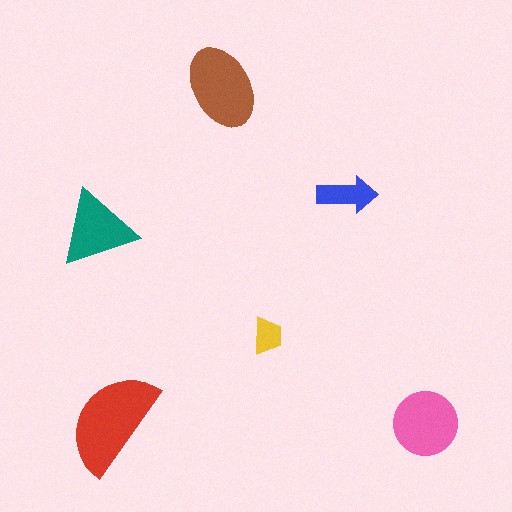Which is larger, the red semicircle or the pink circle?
The red semicircle.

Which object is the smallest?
The yellow trapezoid.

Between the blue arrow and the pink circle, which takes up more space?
The pink circle.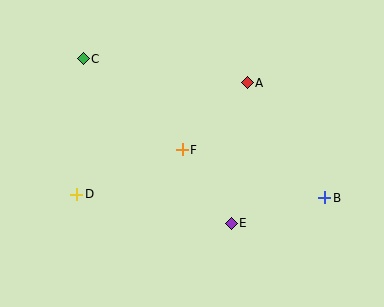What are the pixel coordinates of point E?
Point E is at (231, 223).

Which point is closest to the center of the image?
Point F at (182, 150) is closest to the center.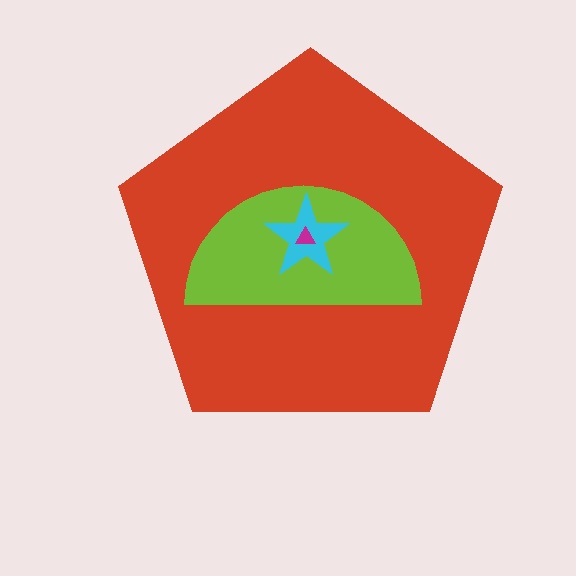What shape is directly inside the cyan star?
The magenta triangle.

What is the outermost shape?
The red pentagon.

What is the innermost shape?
The magenta triangle.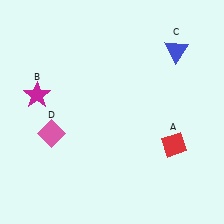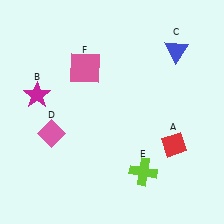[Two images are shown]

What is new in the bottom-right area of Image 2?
A lime cross (E) was added in the bottom-right area of Image 2.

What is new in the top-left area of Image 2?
A pink square (F) was added in the top-left area of Image 2.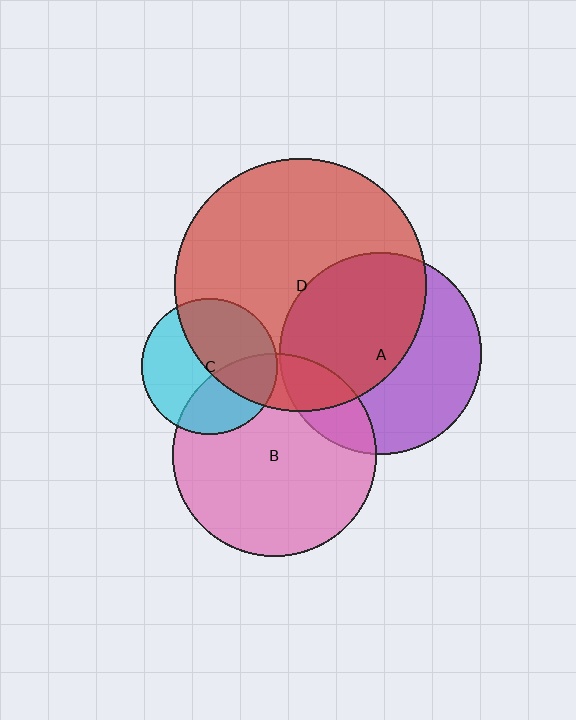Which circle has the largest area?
Circle D (red).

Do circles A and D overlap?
Yes.